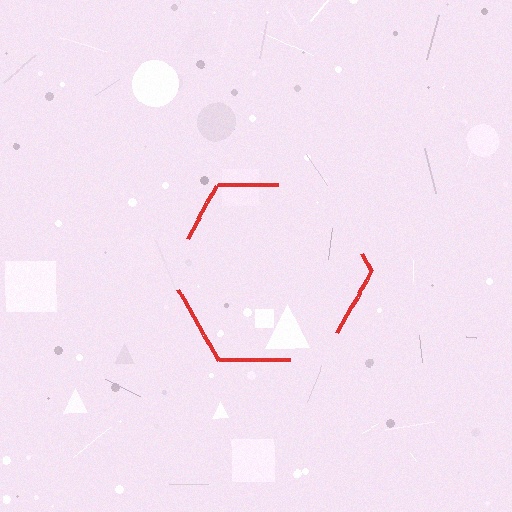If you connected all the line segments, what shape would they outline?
They would outline a hexagon.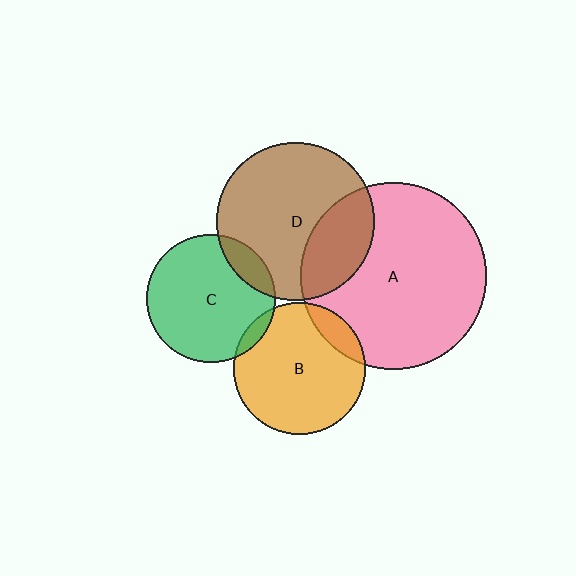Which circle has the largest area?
Circle A (pink).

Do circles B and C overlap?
Yes.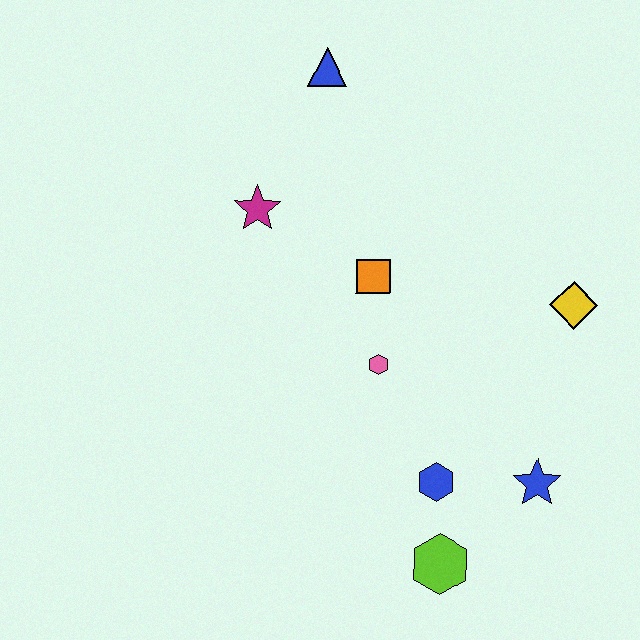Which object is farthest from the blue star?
The blue triangle is farthest from the blue star.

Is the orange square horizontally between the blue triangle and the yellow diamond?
Yes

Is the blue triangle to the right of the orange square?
No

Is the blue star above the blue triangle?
No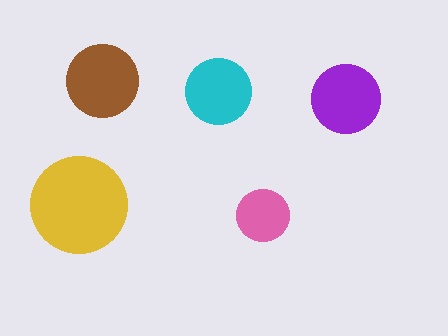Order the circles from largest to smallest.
the yellow one, the brown one, the purple one, the cyan one, the pink one.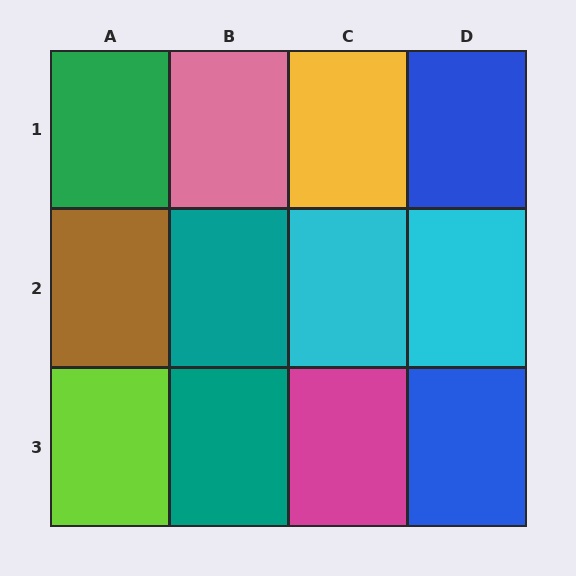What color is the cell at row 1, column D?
Blue.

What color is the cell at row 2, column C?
Cyan.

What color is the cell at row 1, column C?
Yellow.